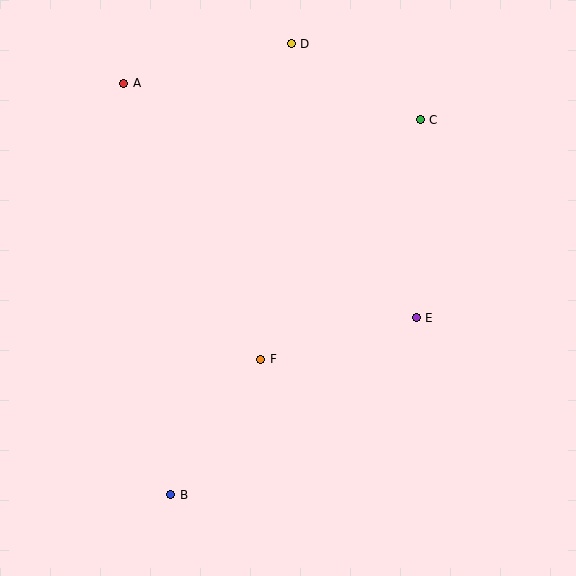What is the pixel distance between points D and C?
The distance between D and C is 150 pixels.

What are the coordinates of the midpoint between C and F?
The midpoint between C and F is at (341, 240).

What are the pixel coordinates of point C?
Point C is at (420, 120).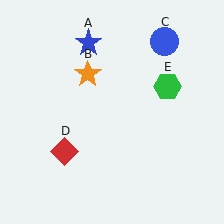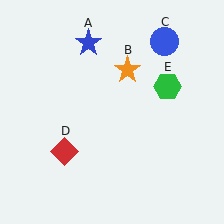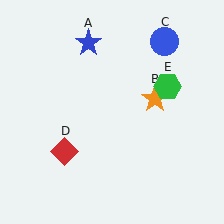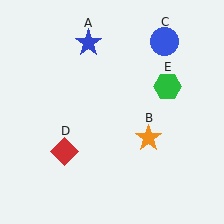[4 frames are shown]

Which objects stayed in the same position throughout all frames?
Blue star (object A) and blue circle (object C) and red diamond (object D) and green hexagon (object E) remained stationary.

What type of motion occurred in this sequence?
The orange star (object B) rotated clockwise around the center of the scene.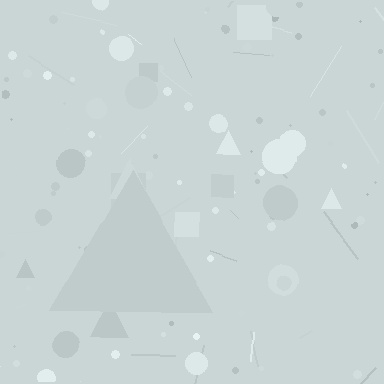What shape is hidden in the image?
A triangle is hidden in the image.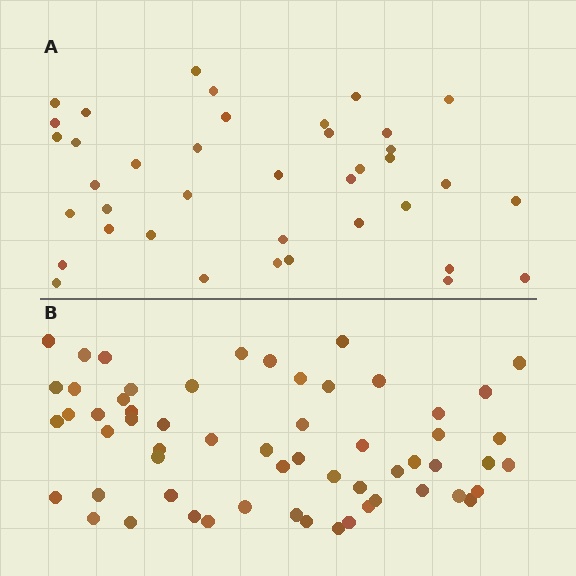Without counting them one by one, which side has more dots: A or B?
Region B (the bottom region) has more dots.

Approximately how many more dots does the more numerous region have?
Region B has approximately 20 more dots than region A.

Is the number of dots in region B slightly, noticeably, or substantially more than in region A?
Region B has substantially more. The ratio is roughly 1.5 to 1.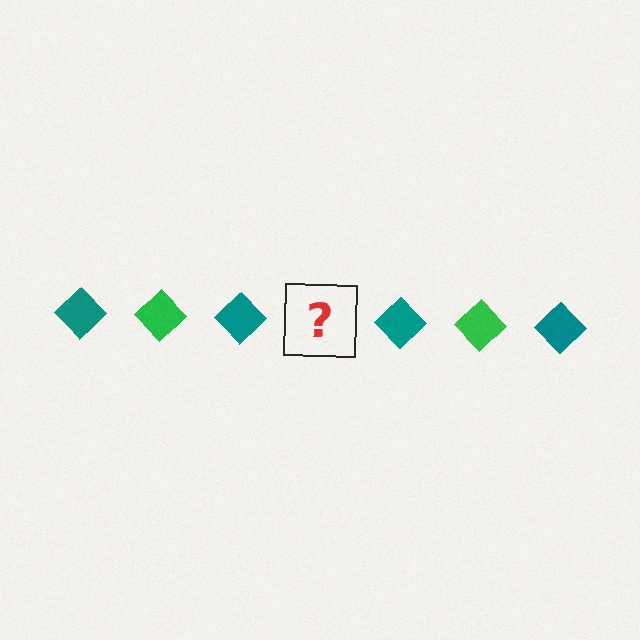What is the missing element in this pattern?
The missing element is a green diamond.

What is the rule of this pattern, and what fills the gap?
The rule is that the pattern cycles through teal, green diamonds. The gap should be filled with a green diamond.